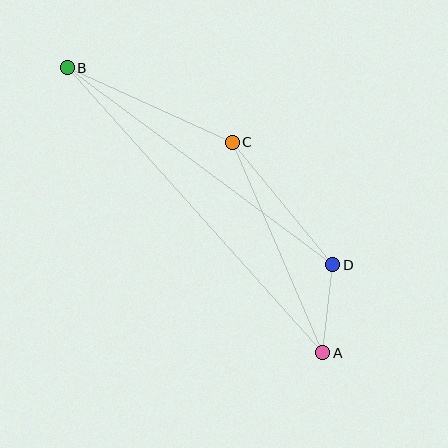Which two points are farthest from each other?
Points A and B are farthest from each other.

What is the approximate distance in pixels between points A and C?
The distance between A and C is approximately 229 pixels.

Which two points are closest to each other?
Points A and D are closest to each other.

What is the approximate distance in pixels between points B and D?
The distance between B and D is approximately 331 pixels.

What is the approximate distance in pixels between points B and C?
The distance between B and C is approximately 181 pixels.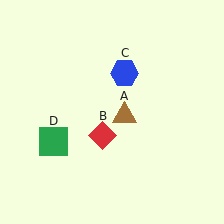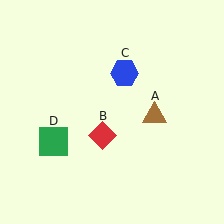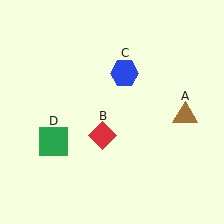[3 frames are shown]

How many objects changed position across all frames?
1 object changed position: brown triangle (object A).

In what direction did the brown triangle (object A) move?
The brown triangle (object A) moved right.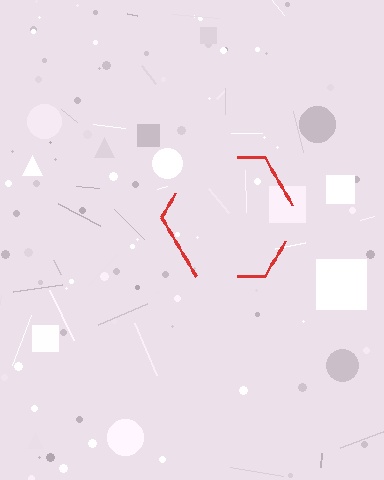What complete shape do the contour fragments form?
The contour fragments form a hexagon.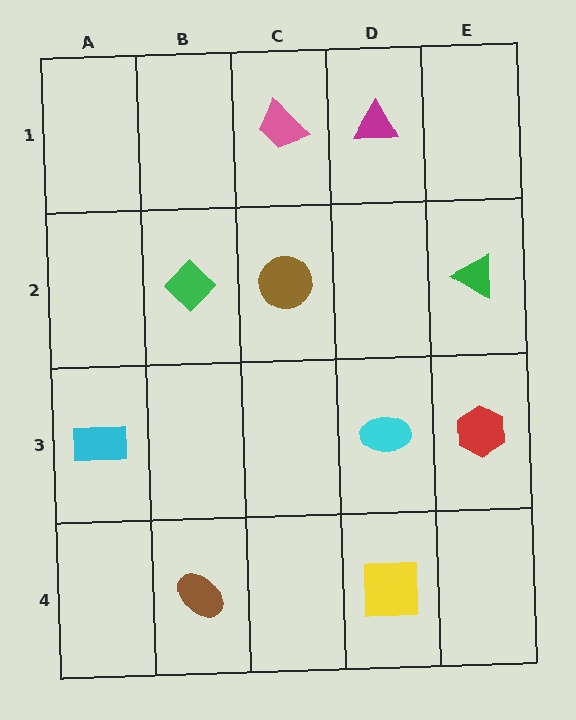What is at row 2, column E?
A green triangle.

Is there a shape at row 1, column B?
No, that cell is empty.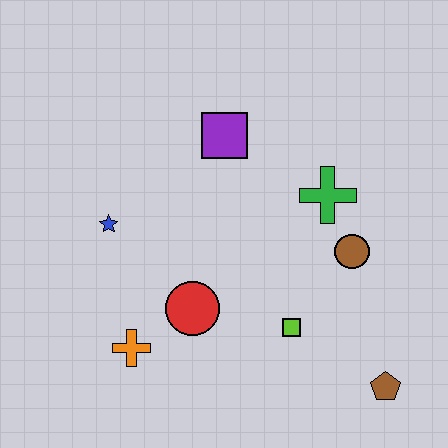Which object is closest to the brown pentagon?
The lime square is closest to the brown pentagon.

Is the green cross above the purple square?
No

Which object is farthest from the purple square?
The brown pentagon is farthest from the purple square.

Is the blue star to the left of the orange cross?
Yes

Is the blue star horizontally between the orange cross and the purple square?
No